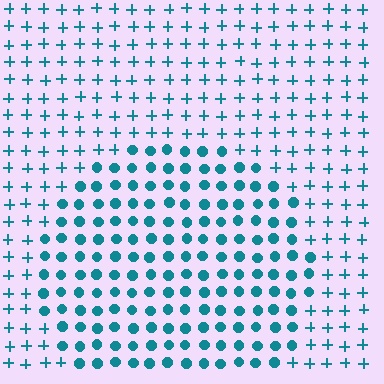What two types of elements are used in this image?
The image uses circles inside the circle region and plus signs outside it.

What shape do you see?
I see a circle.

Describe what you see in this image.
The image is filled with small teal elements arranged in a uniform grid. A circle-shaped region contains circles, while the surrounding area contains plus signs. The boundary is defined purely by the change in element shape.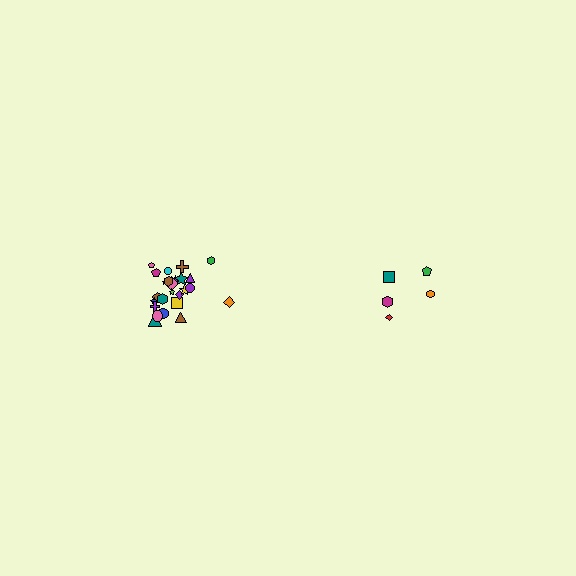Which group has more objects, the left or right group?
The left group.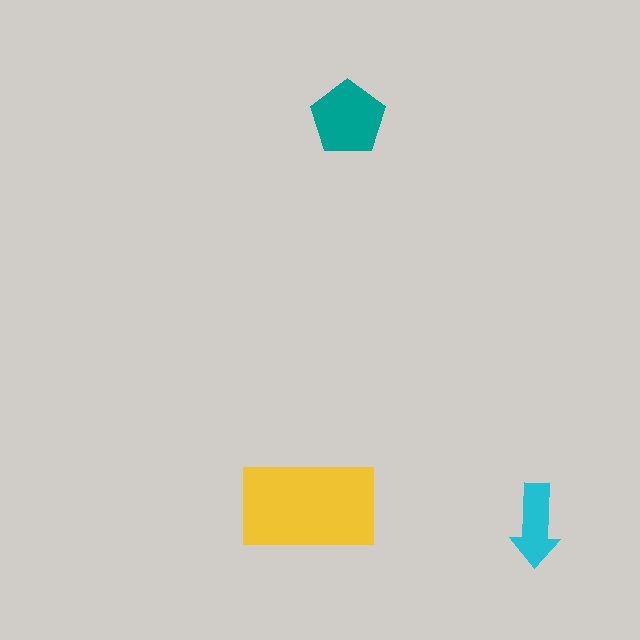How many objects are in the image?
There are 3 objects in the image.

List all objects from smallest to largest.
The cyan arrow, the teal pentagon, the yellow rectangle.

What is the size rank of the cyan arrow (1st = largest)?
3rd.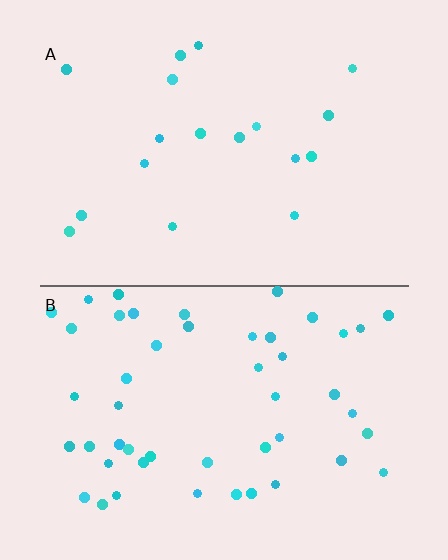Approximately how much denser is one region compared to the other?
Approximately 2.7× — region B over region A.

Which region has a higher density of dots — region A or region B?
B (the bottom).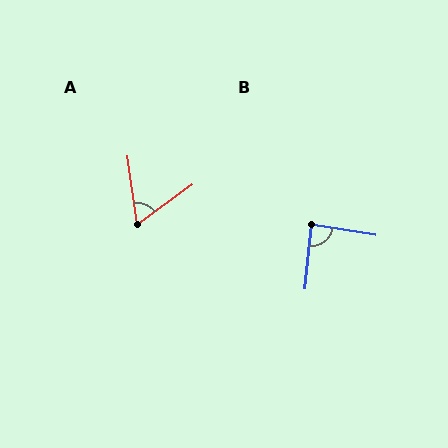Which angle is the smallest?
A, at approximately 62 degrees.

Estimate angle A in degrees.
Approximately 62 degrees.